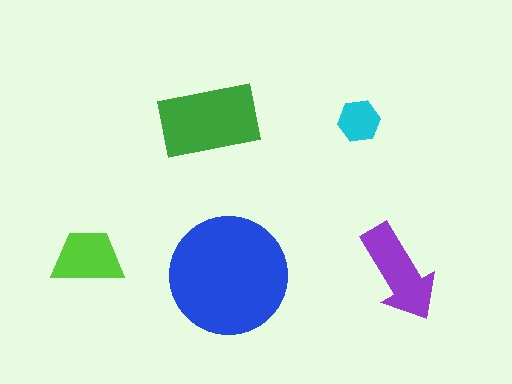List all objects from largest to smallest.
The blue circle, the green rectangle, the purple arrow, the lime trapezoid, the cyan hexagon.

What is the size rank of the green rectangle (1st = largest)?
2nd.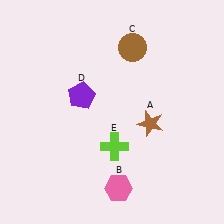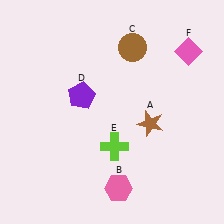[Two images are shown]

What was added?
A pink diamond (F) was added in Image 2.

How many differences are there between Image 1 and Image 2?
There is 1 difference between the two images.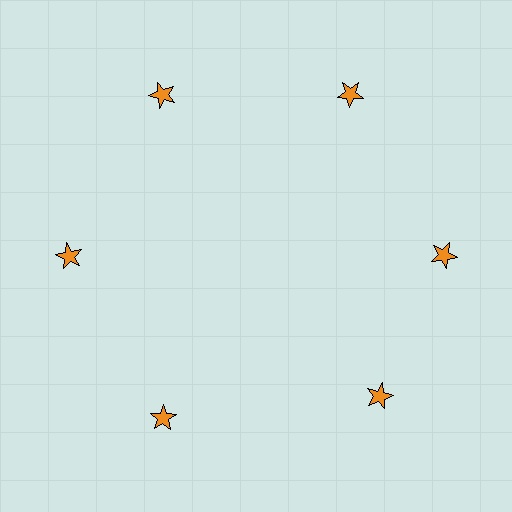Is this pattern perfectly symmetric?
No. The 6 orange stars are arranged in a ring, but one element near the 5 o'clock position is rotated out of alignment along the ring, breaking the 6-fold rotational symmetry.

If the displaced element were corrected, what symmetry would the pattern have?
It would have 6-fold rotational symmetry — the pattern would map onto itself every 60 degrees.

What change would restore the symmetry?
The symmetry would be restored by rotating it back into even spacing with its neighbors so that all 6 stars sit at equal angles and equal distance from the center.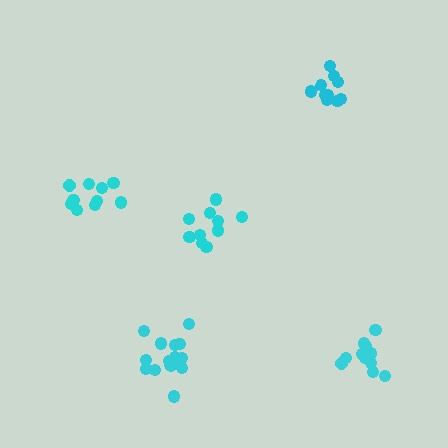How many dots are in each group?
Group 1: 10 dots, Group 2: 11 dots, Group 3: 16 dots, Group 4: 10 dots, Group 5: 10 dots (57 total).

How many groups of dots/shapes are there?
There are 5 groups.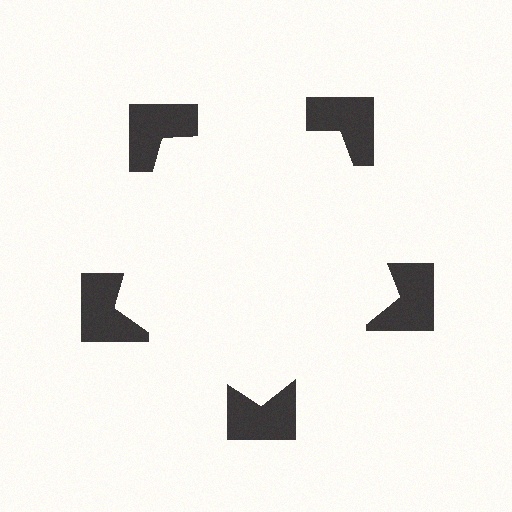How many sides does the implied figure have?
5 sides.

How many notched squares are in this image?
There are 5 — one at each vertex of the illusory pentagon.